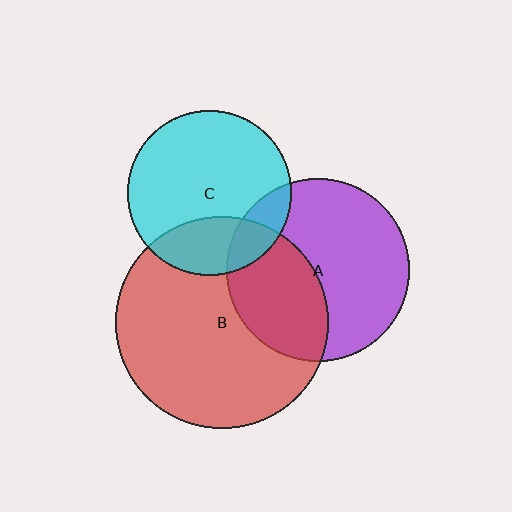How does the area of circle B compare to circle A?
Approximately 1.3 times.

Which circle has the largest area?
Circle B (red).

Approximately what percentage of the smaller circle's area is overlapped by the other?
Approximately 40%.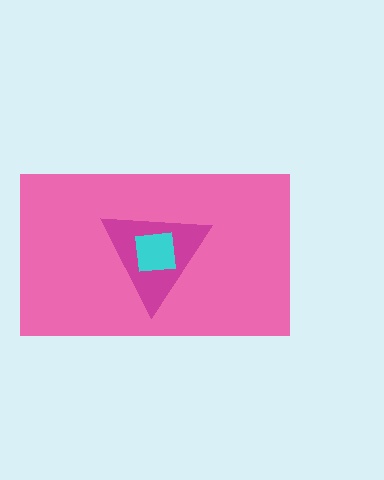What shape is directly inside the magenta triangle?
The cyan square.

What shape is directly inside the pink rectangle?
The magenta triangle.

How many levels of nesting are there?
3.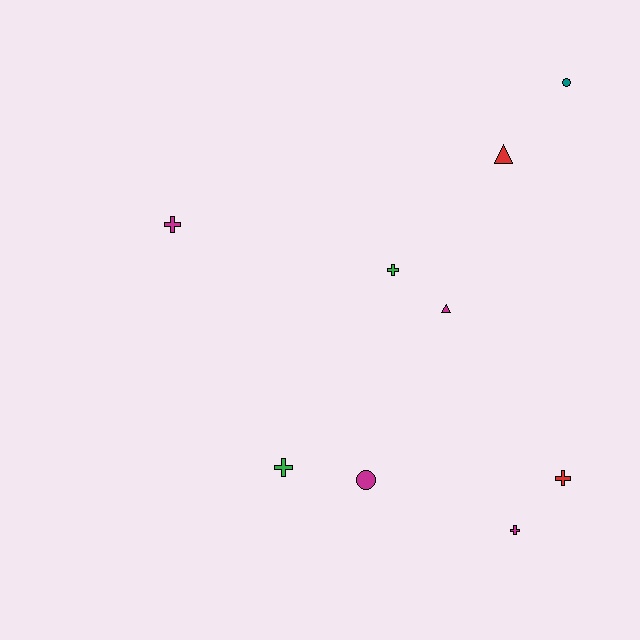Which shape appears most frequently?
Cross, with 5 objects.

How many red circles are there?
There are no red circles.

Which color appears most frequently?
Magenta, with 4 objects.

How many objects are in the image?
There are 9 objects.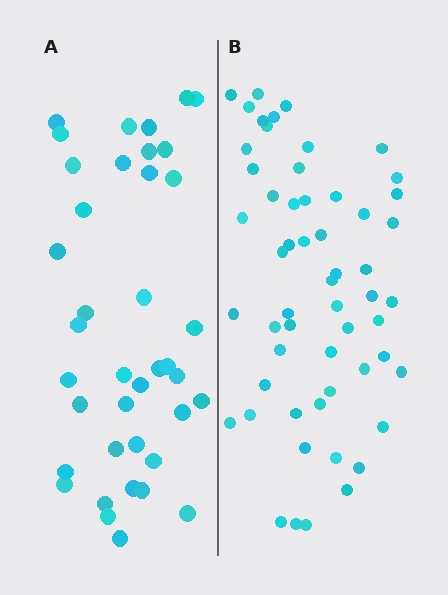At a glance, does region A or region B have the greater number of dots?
Region B (the right region) has more dots.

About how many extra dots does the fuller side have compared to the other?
Region B has approximately 15 more dots than region A.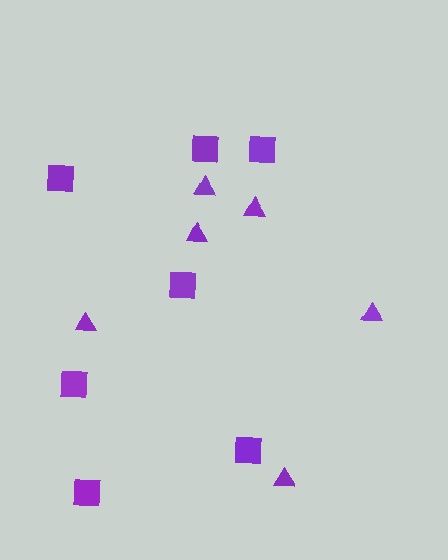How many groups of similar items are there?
There are 2 groups: one group of squares (7) and one group of triangles (6).